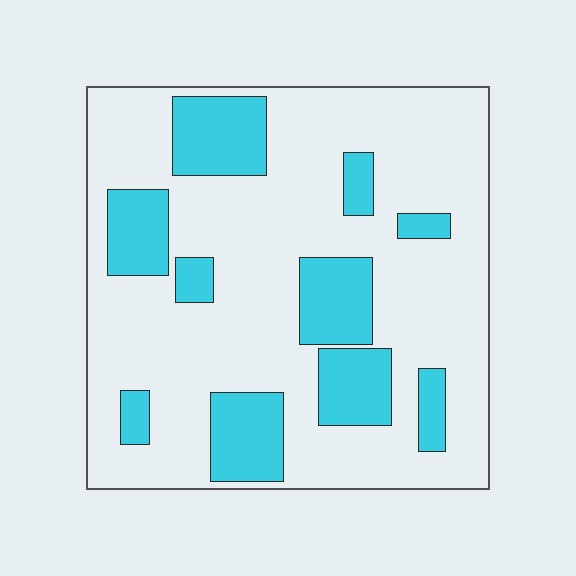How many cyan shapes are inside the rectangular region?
10.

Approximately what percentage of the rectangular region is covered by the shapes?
Approximately 25%.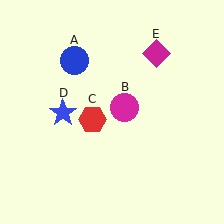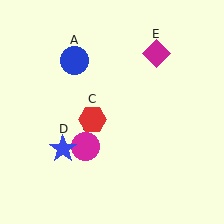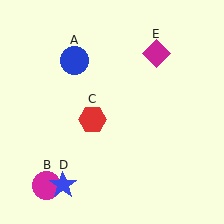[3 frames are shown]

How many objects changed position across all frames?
2 objects changed position: magenta circle (object B), blue star (object D).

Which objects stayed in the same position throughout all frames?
Blue circle (object A) and red hexagon (object C) and magenta diamond (object E) remained stationary.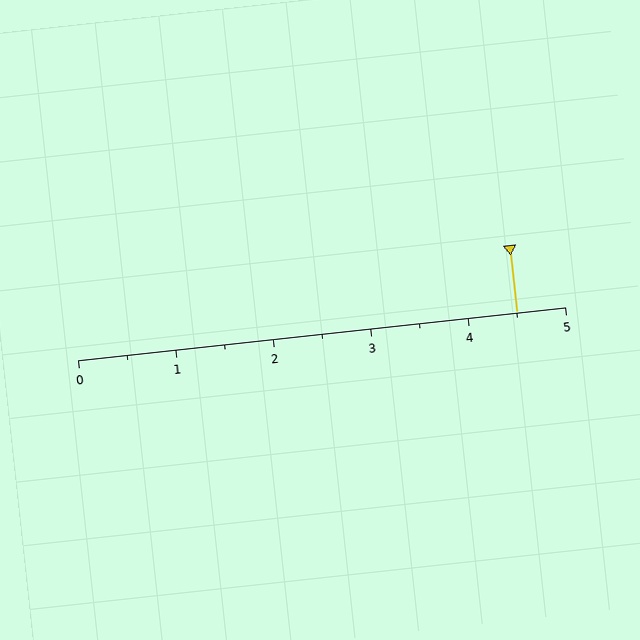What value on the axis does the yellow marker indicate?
The marker indicates approximately 4.5.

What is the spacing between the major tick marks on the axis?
The major ticks are spaced 1 apart.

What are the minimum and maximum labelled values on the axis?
The axis runs from 0 to 5.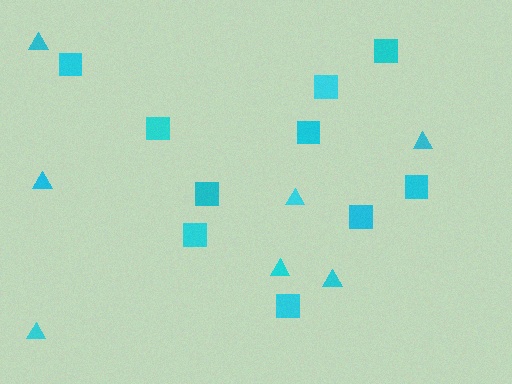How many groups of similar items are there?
There are 2 groups: one group of squares (10) and one group of triangles (7).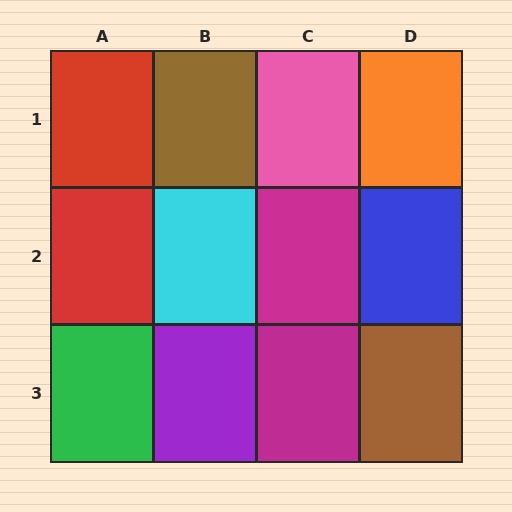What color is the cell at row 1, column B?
Brown.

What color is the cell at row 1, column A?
Red.